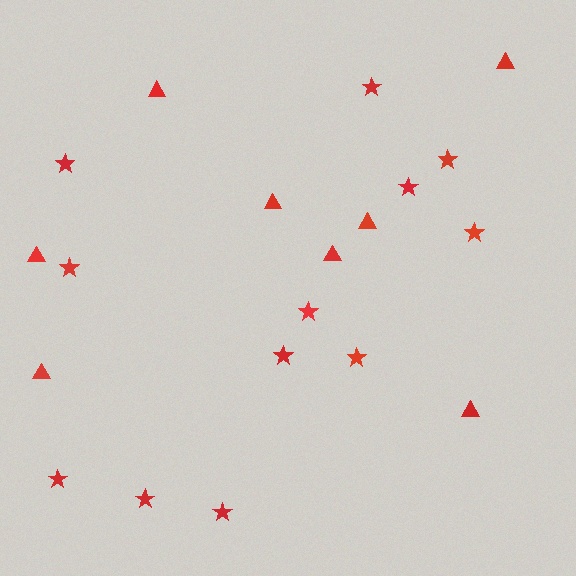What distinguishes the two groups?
There are 2 groups: one group of stars (12) and one group of triangles (8).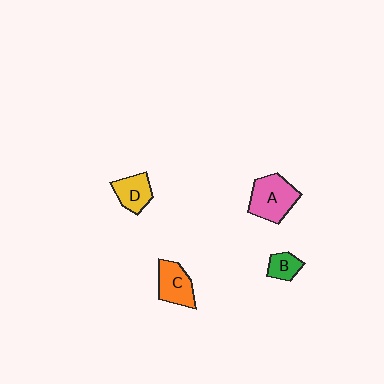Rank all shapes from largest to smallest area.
From largest to smallest: A (pink), C (orange), D (yellow), B (green).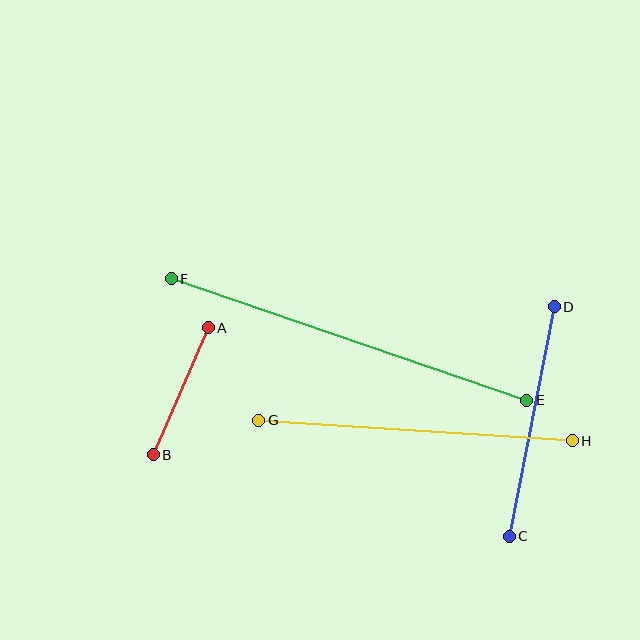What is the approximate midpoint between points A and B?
The midpoint is at approximately (181, 391) pixels.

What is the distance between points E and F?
The distance is approximately 376 pixels.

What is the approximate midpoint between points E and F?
The midpoint is at approximately (349, 340) pixels.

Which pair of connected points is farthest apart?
Points E and F are farthest apart.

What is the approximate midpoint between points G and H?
The midpoint is at approximately (415, 431) pixels.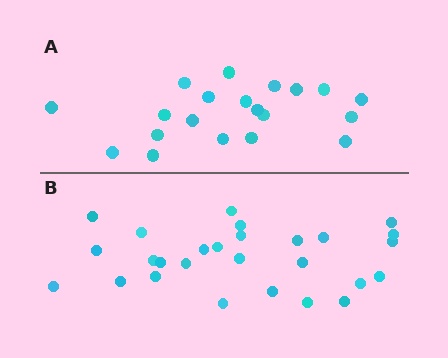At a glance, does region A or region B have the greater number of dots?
Region B (the bottom region) has more dots.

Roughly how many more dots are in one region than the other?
Region B has roughly 8 or so more dots than region A.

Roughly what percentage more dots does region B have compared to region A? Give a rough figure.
About 35% more.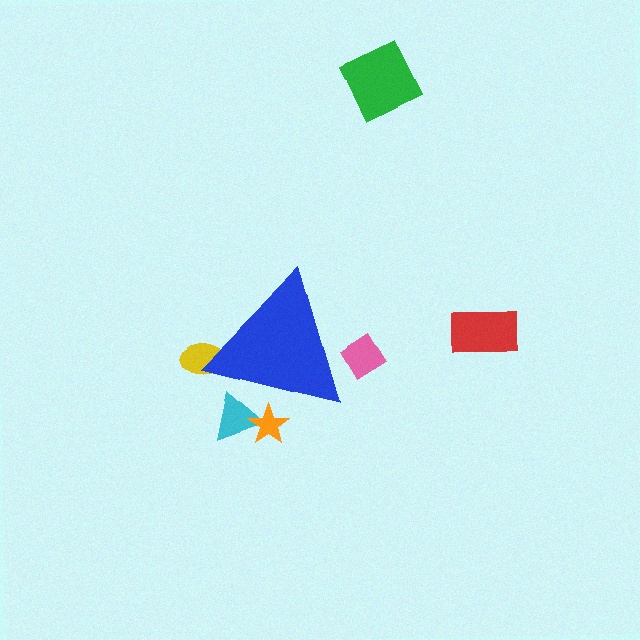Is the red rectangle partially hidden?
No, the red rectangle is fully visible.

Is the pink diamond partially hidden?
Yes, the pink diamond is partially hidden behind the blue triangle.